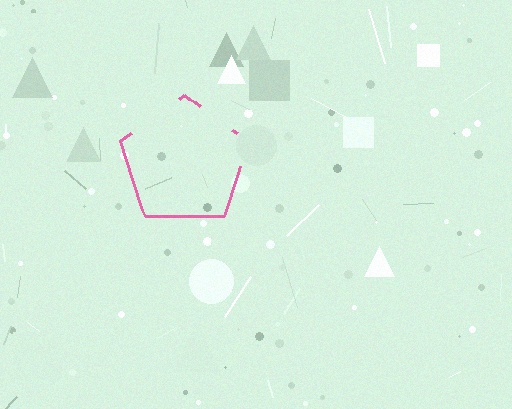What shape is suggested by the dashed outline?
The dashed outline suggests a pentagon.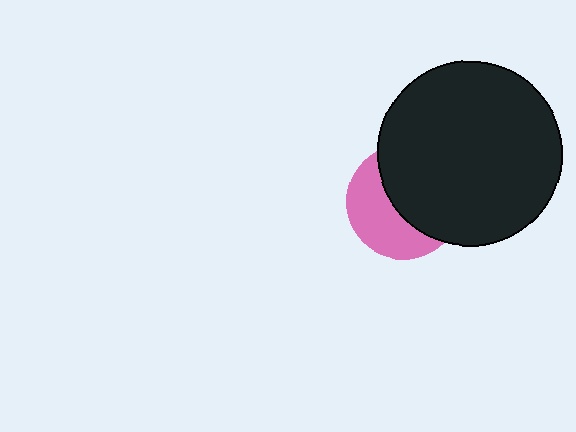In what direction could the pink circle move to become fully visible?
The pink circle could move left. That would shift it out from behind the black circle entirely.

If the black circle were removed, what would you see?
You would see the complete pink circle.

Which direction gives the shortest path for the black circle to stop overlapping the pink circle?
Moving right gives the shortest separation.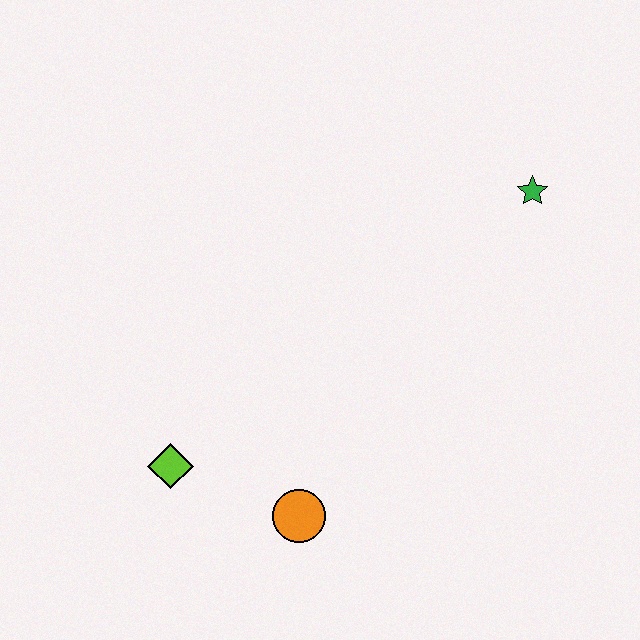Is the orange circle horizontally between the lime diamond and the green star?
Yes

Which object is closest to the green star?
The orange circle is closest to the green star.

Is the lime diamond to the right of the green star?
No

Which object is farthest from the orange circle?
The green star is farthest from the orange circle.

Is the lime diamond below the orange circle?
No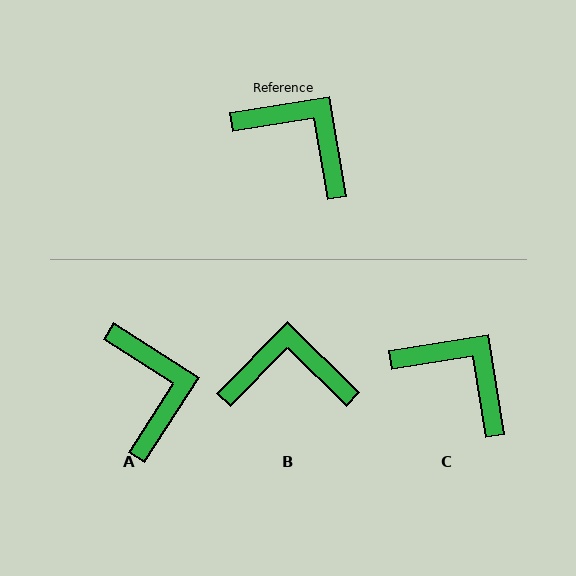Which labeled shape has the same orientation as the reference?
C.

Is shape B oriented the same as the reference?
No, it is off by about 36 degrees.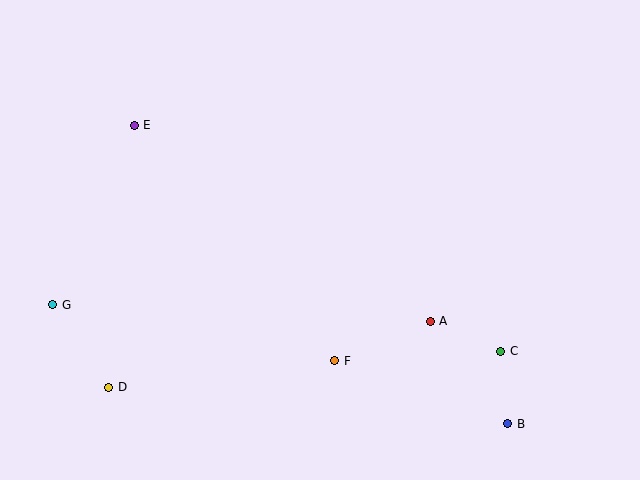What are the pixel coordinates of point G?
Point G is at (53, 305).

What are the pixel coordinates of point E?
Point E is at (134, 125).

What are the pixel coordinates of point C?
Point C is at (501, 351).